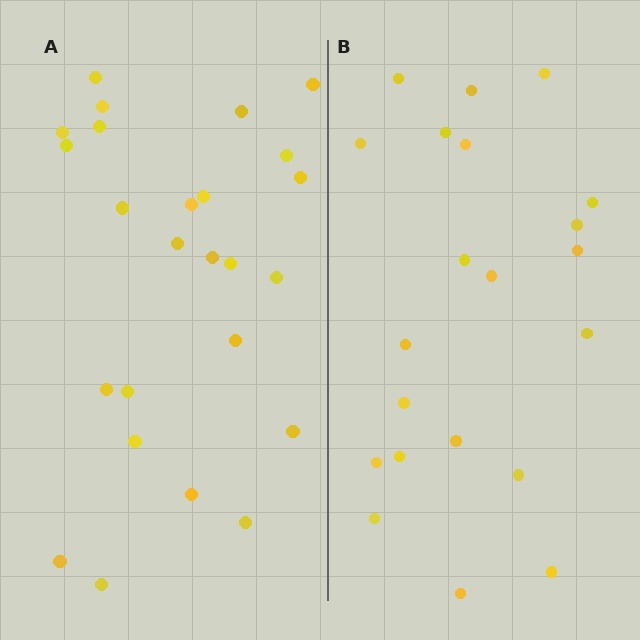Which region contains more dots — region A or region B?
Region A (the left region) has more dots.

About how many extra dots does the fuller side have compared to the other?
Region A has about 4 more dots than region B.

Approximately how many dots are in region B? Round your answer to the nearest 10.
About 20 dots. (The exact count is 21, which rounds to 20.)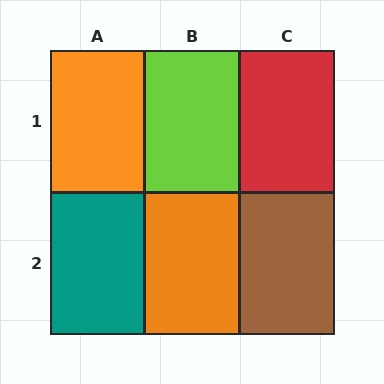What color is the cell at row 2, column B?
Orange.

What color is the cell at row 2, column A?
Teal.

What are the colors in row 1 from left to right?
Orange, lime, red.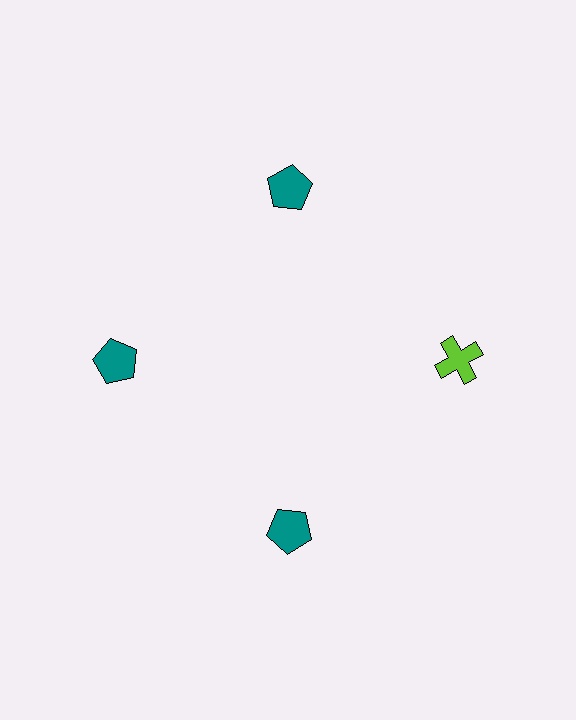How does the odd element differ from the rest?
It differs in both color (lime instead of teal) and shape (cross instead of pentagon).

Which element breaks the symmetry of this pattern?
The lime cross at roughly the 3 o'clock position breaks the symmetry. All other shapes are teal pentagons.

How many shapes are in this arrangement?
There are 4 shapes arranged in a ring pattern.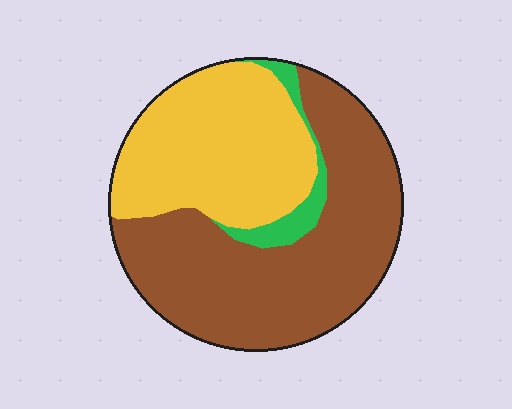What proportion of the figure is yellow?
Yellow takes up between a third and a half of the figure.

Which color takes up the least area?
Green, at roughly 5%.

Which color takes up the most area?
Brown, at roughly 55%.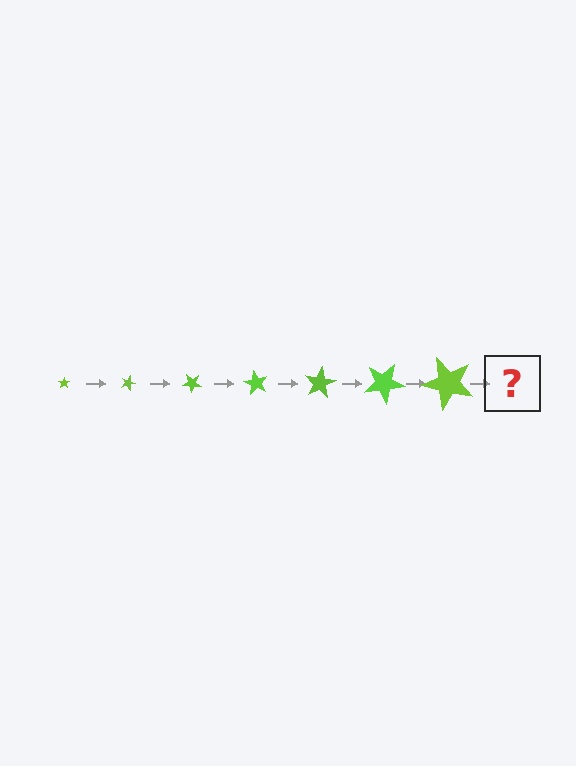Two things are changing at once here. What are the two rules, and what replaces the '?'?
The two rules are that the star grows larger each step and it rotates 20 degrees each step. The '?' should be a star, larger than the previous one and rotated 140 degrees from the start.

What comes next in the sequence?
The next element should be a star, larger than the previous one and rotated 140 degrees from the start.